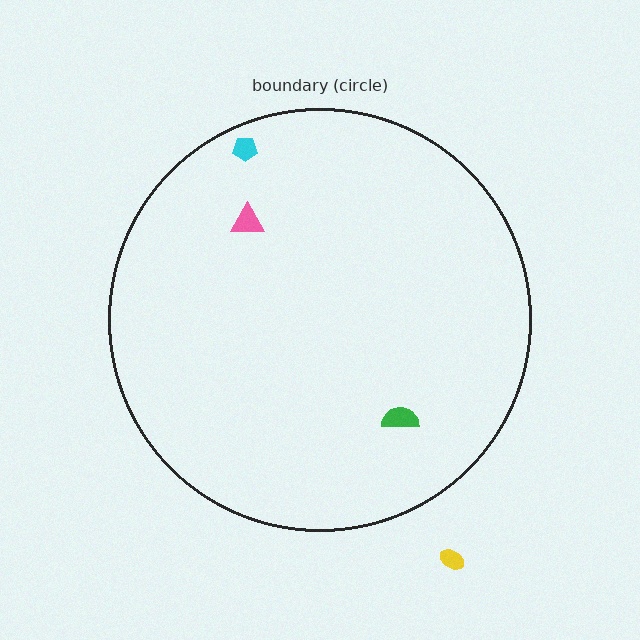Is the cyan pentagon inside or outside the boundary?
Inside.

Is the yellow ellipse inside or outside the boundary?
Outside.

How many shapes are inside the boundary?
3 inside, 1 outside.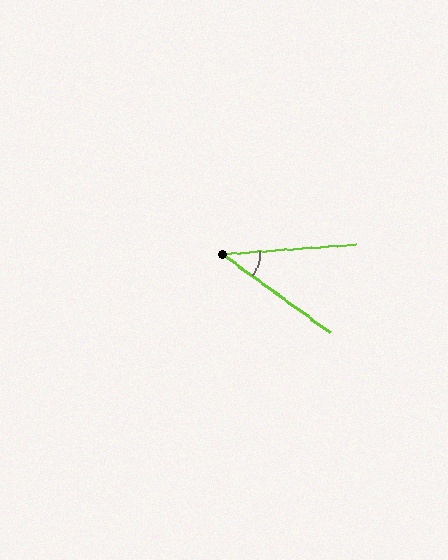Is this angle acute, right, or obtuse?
It is acute.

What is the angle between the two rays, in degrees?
Approximately 40 degrees.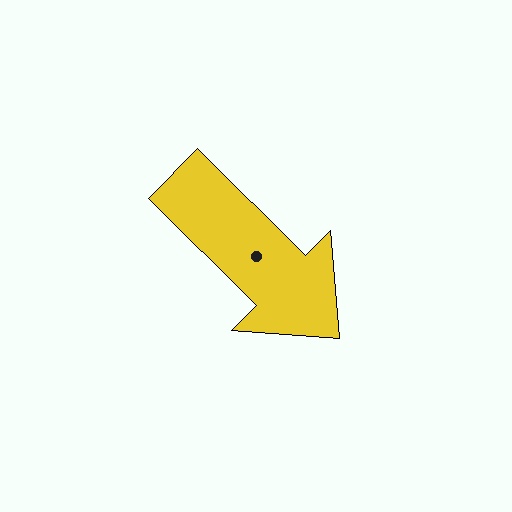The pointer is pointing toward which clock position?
Roughly 4 o'clock.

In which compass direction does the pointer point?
Southeast.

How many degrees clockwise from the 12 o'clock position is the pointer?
Approximately 135 degrees.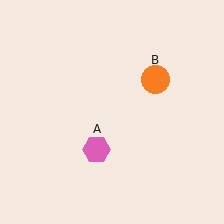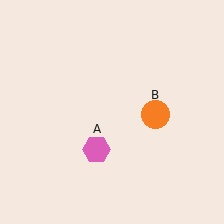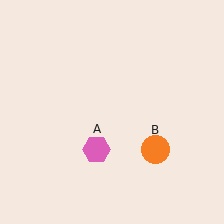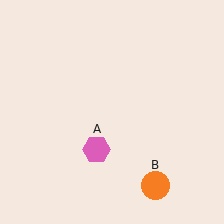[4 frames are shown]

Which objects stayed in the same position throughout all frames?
Pink hexagon (object A) remained stationary.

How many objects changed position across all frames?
1 object changed position: orange circle (object B).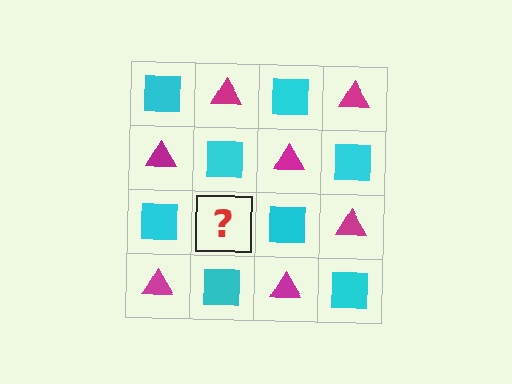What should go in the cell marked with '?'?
The missing cell should contain a magenta triangle.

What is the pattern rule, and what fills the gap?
The rule is that it alternates cyan square and magenta triangle in a checkerboard pattern. The gap should be filled with a magenta triangle.